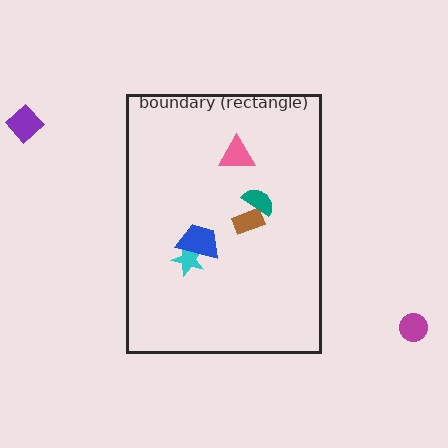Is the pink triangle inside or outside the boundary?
Inside.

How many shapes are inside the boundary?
5 inside, 2 outside.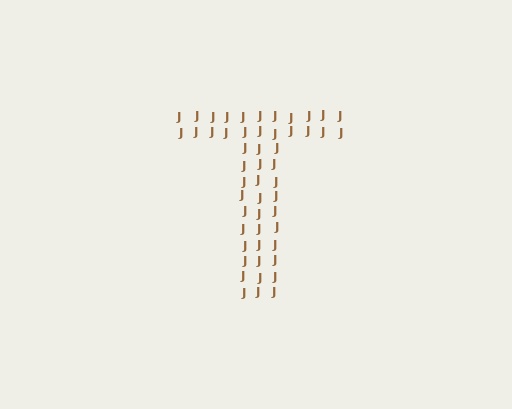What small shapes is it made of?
It is made of small letter J's.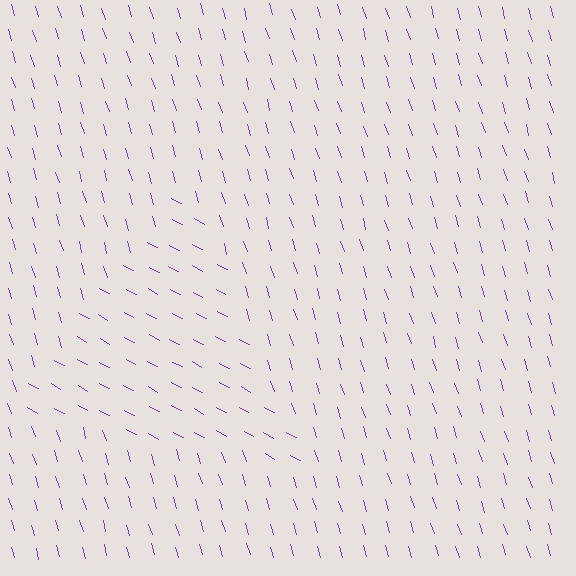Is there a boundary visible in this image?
Yes, there is a texture boundary formed by a change in line orientation.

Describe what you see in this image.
The image is filled with small purple line segments. A triangle region in the image has lines oriented differently from the surrounding lines, creating a visible texture boundary.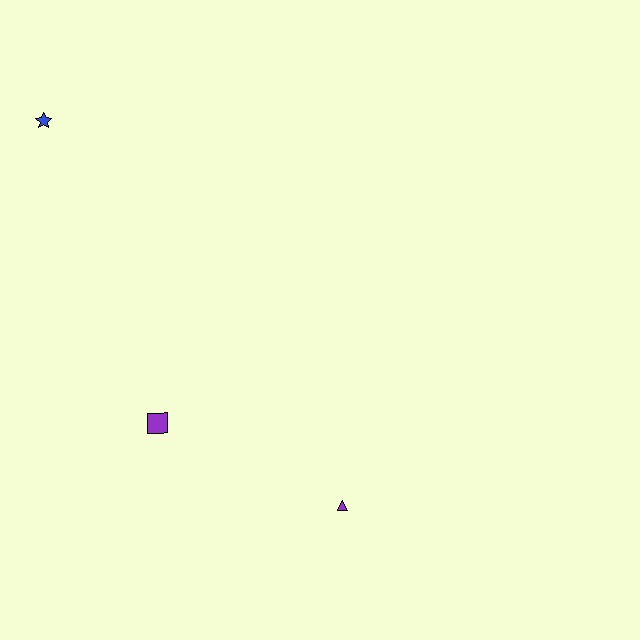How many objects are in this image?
There are 3 objects.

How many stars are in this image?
There is 1 star.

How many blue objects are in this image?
There is 1 blue object.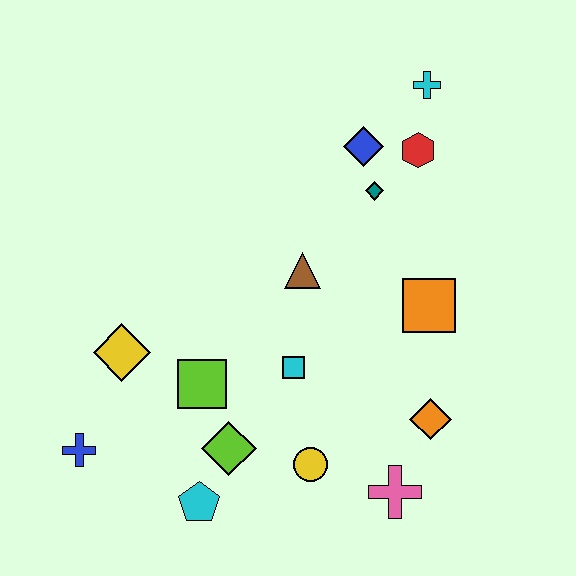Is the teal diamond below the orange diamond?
No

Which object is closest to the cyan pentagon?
The lime diamond is closest to the cyan pentagon.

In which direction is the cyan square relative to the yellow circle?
The cyan square is above the yellow circle.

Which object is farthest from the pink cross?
The cyan cross is farthest from the pink cross.